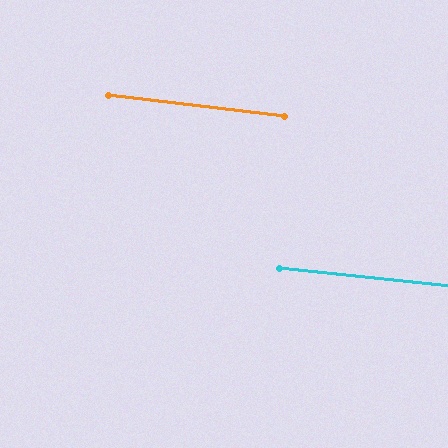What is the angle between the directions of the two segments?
Approximately 1 degree.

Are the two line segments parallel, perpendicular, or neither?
Parallel — their directions differ by only 0.7°.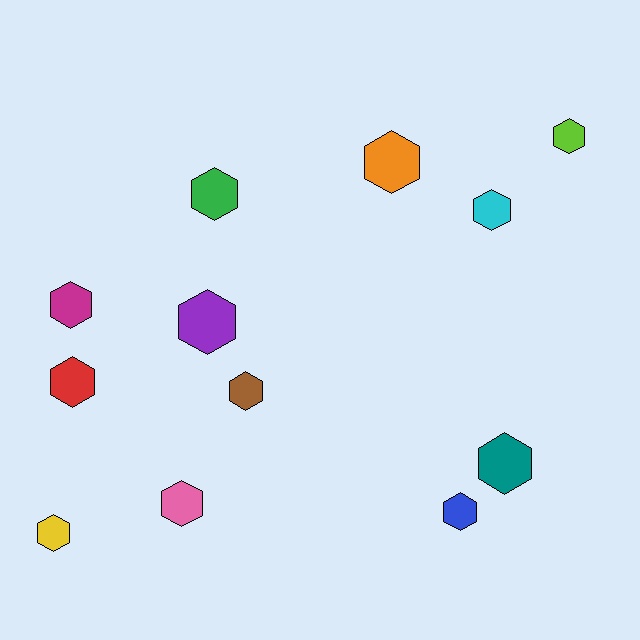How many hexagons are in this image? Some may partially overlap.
There are 12 hexagons.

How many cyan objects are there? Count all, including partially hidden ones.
There is 1 cyan object.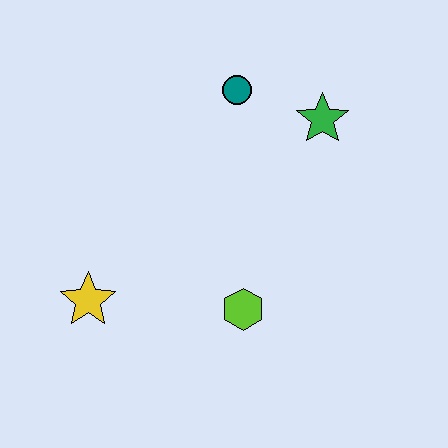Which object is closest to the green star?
The teal circle is closest to the green star.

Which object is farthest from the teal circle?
The yellow star is farthest from the teal circle.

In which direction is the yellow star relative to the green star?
The yellow star is to the left of the green star.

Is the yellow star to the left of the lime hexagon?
Yes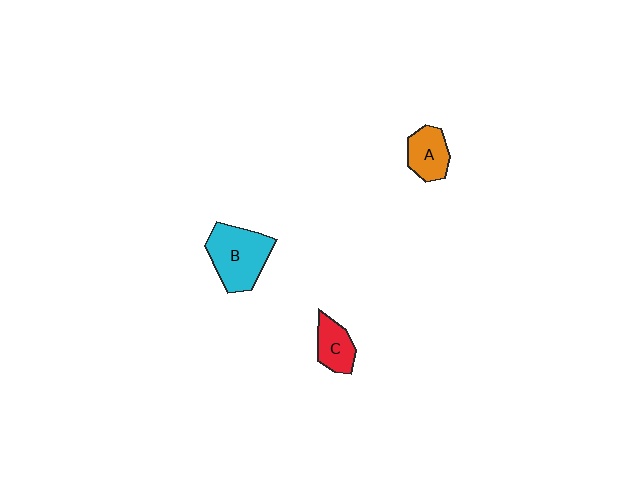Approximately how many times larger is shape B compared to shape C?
Approximately 1.9 times.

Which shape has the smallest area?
Shape C (red).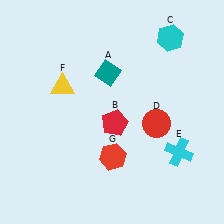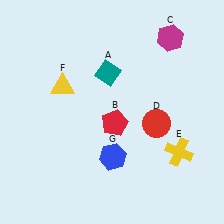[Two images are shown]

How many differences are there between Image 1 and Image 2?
There are 3 differences between the two images.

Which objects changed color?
C changed from cyan to magenta. E changed from cyan to yellow. G changed from red to blue.